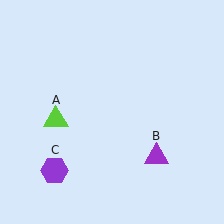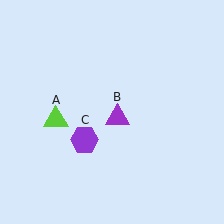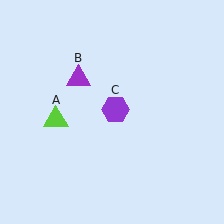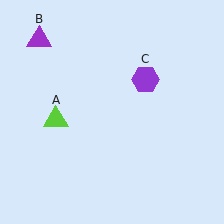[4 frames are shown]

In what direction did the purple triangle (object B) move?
The purple triangle (object B) moved up and to the left.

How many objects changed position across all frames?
2 objects changed position: purple triangle (object B), purple hexagon (object C).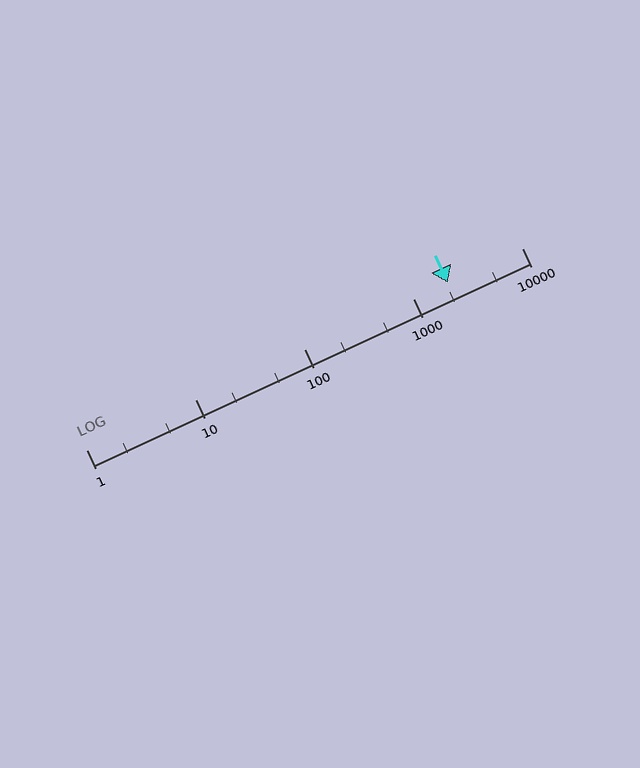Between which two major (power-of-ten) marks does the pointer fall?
The pointer is between 1000 and 10000.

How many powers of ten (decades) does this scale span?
The scale spans 4 decades, from 1 to 10000.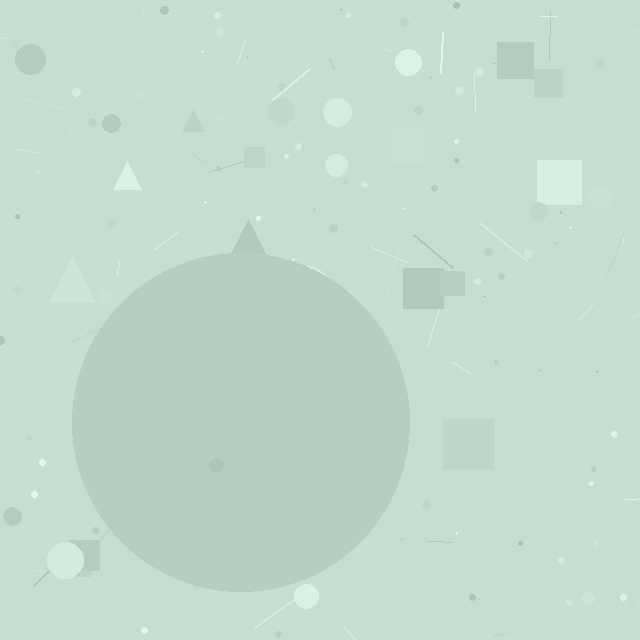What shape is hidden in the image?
A circle is hidden in the image.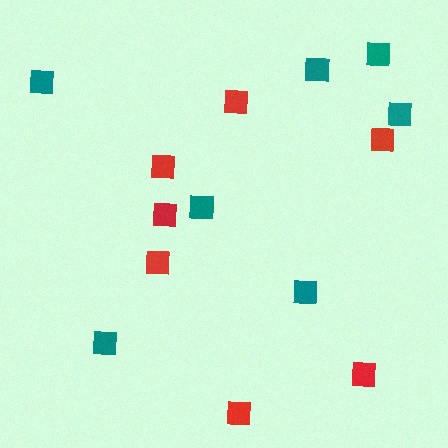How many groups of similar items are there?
There are 2 groups: one group of teal squares (7) and one group of red squares (7).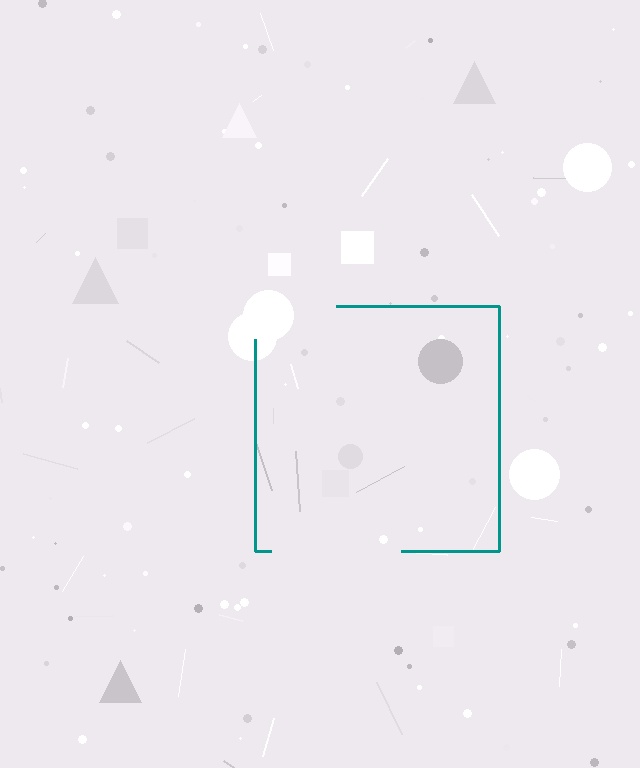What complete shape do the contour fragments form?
The contour fragments form a square.